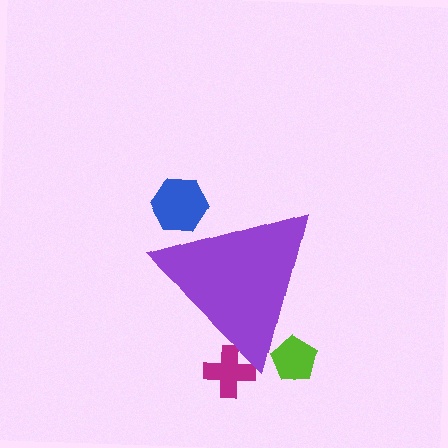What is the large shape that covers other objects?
A purple triangle.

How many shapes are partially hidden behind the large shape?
3 shapes are partially hidden.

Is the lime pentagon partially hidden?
Yes, the lime pentagon is partially hidden behind the purple triangle.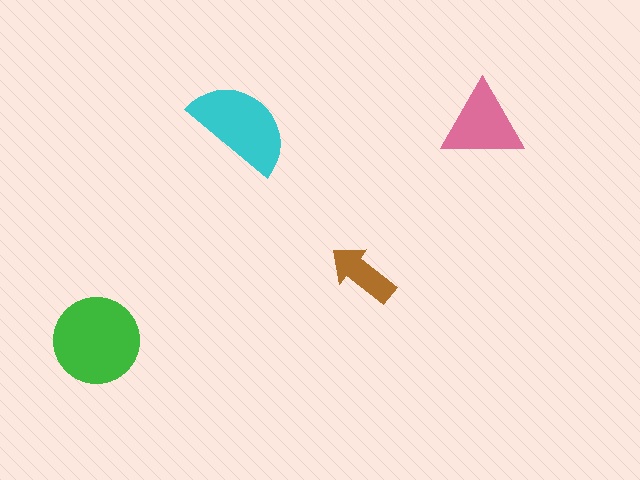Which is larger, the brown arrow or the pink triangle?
The pink triangle.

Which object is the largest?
The green circle.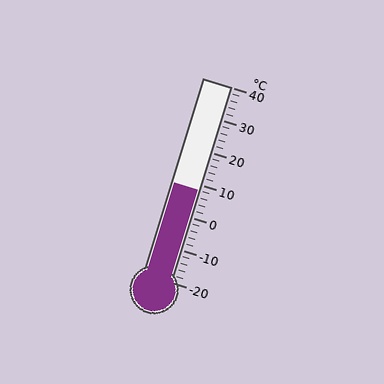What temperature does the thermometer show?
The thermometer shows approximately 8°C.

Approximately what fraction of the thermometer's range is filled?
The thermometer is filled to approximately 45% of its range.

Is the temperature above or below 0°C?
The temperature is above 0°C.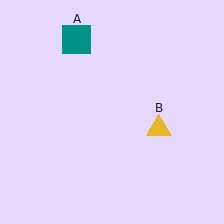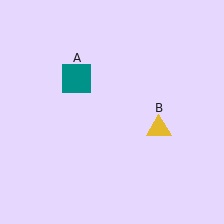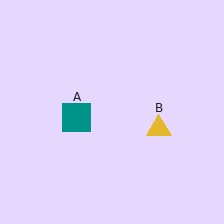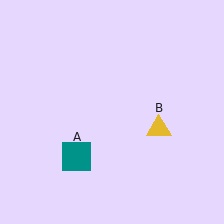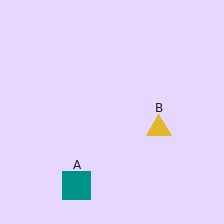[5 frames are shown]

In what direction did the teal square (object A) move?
The teal square (object A) moved down.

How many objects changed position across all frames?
1 object changed position: teal square (object A).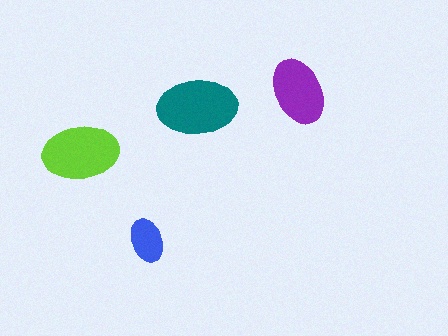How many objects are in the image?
There are 4 objects in the image.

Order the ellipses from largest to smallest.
the teal one, the lime one, the purple one, the blue one.